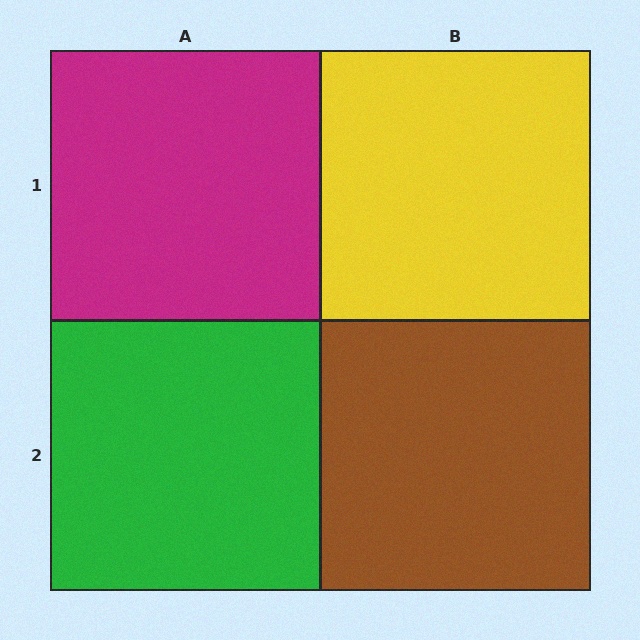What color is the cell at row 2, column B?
Brown.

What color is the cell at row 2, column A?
Green.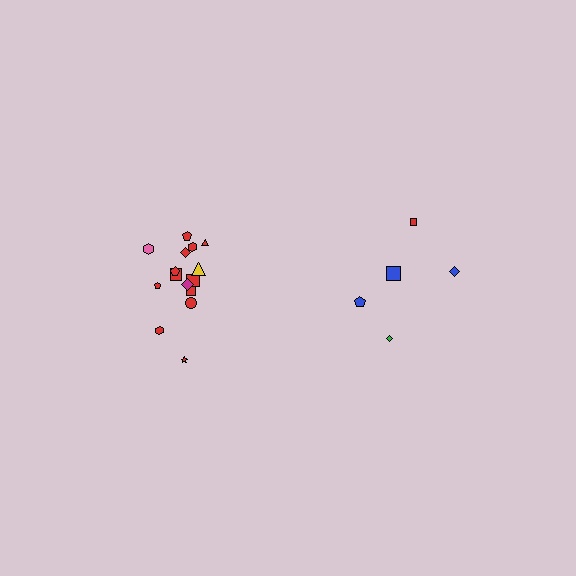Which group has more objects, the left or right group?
The left group.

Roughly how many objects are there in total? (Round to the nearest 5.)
Roughly 20 objects in total.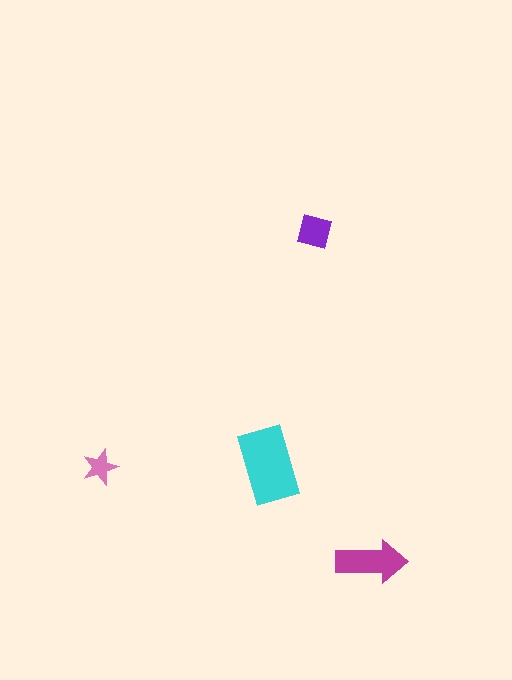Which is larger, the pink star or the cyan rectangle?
The cyan rectangle.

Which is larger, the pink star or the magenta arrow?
The magenta arrow.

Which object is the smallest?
The pink star.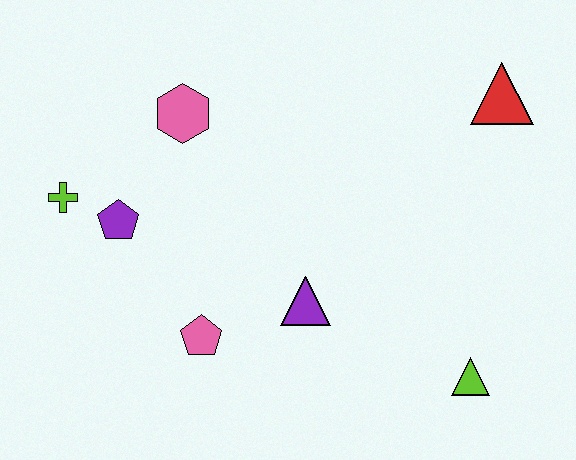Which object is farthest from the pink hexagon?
The lime triangle is farthest from the pink hexagon.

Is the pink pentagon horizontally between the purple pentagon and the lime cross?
No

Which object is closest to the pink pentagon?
The purple triangle is closest to the pink pentagon.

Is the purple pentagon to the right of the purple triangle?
No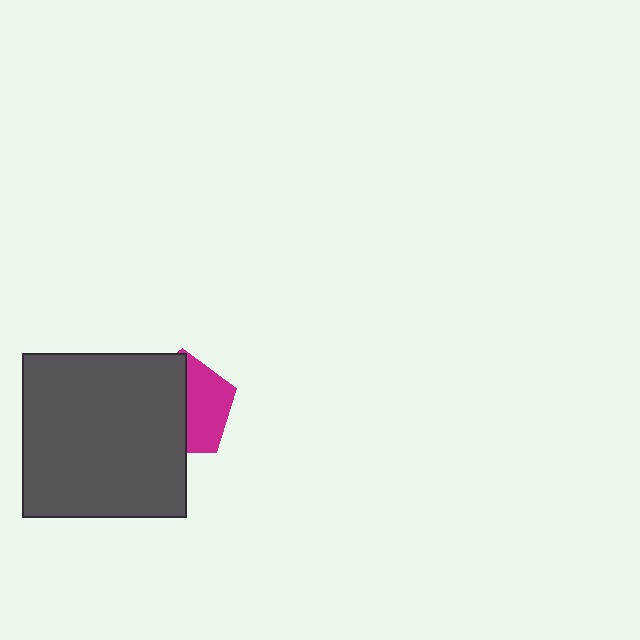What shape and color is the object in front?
The object in front is a dark gray square.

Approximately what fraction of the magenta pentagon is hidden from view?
Roughly 56% of the magenta pentagon is hidden behind the dark gray square.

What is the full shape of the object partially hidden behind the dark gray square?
The partially hidden object is a magenta pentagon.